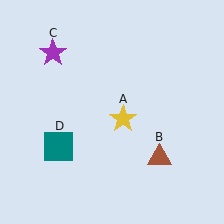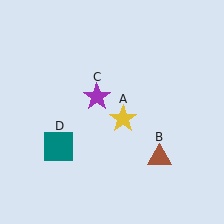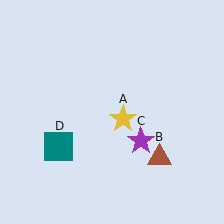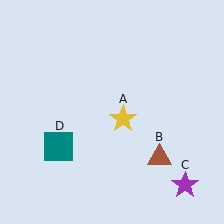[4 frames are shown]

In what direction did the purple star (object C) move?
The purple star (object C) moved down and to the right.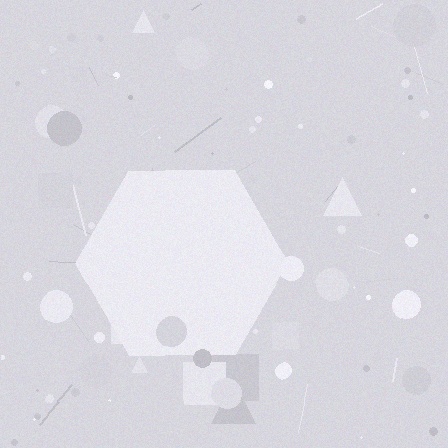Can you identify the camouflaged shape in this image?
The camouflaged shape is a hexagon.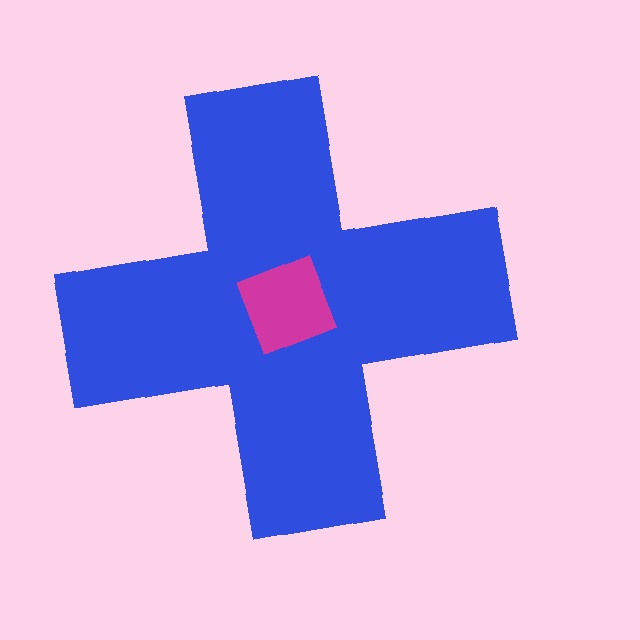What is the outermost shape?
The blue cross.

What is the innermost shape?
The magenta square.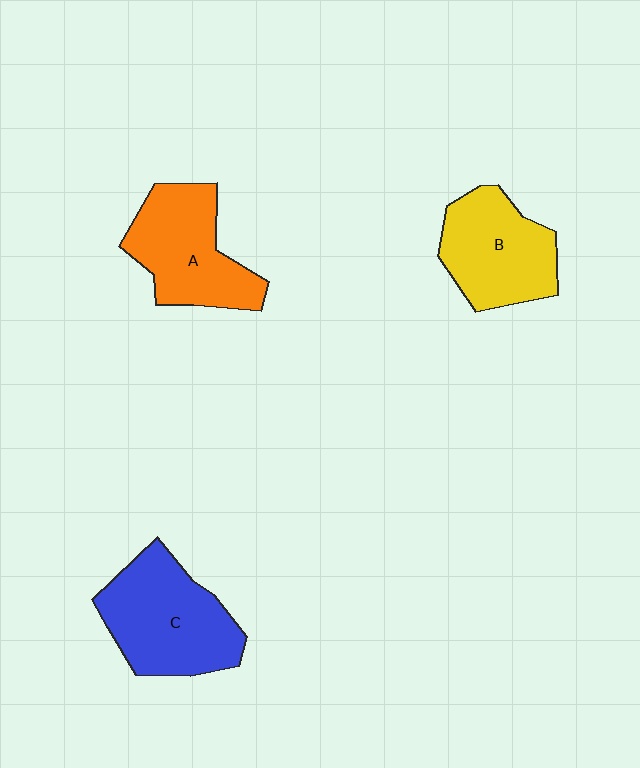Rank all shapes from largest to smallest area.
From largest to smallest: C (blue), A (orange), B (yellow).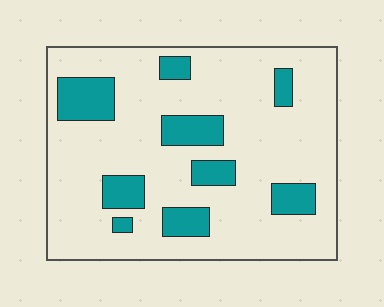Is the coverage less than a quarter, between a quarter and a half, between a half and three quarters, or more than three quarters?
Less than a quarter.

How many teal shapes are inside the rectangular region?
9.